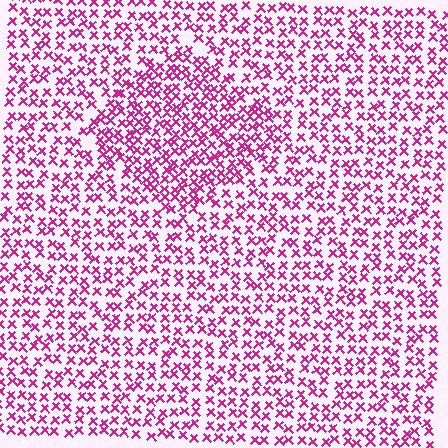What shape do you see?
I see a diamond.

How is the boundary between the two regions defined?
The boundary is defined by a change in element density (approximately 1.6x ratio). All elements are the same color, size, and shape.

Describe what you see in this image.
The image contains small magenta elements arranged at two different densities. A diamond-shaped region is visible where the elements are more densely packed than the surrounding area.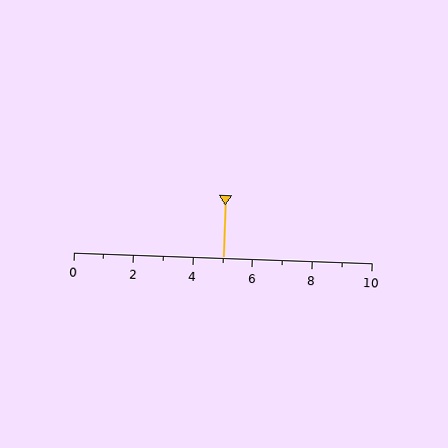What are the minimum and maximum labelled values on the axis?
The axis runs from 0 to 10.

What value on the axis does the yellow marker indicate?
The marker indicates approximately 5.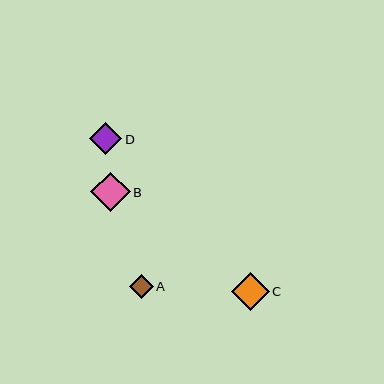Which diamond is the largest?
Diamond B is the largest with a size of approximately 40 pixels.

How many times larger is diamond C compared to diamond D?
Diamond C is approximately 1.2 times the size of diamond D.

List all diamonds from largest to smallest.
From largest to smallest: B, C, D, A.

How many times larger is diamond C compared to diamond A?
Diamond C is approximately 1.6 times the size of diamond A.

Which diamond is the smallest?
Diamond A is the smallest with a size of approximately 24 pixels.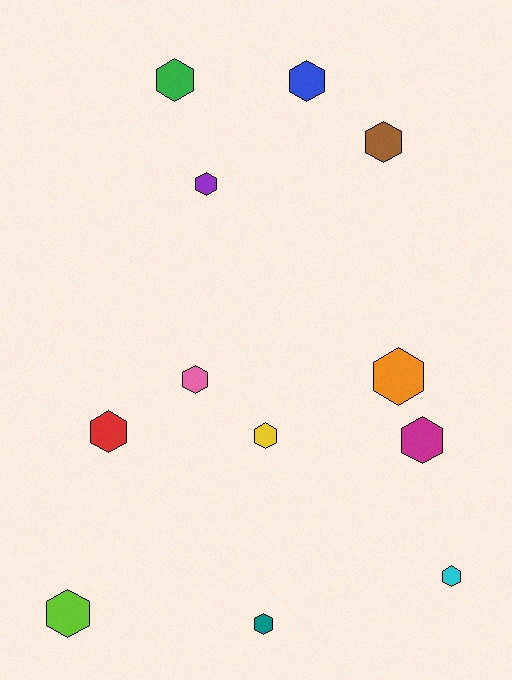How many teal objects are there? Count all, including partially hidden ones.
There is 1 teal object.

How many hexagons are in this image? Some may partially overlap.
There are 12 hexagons.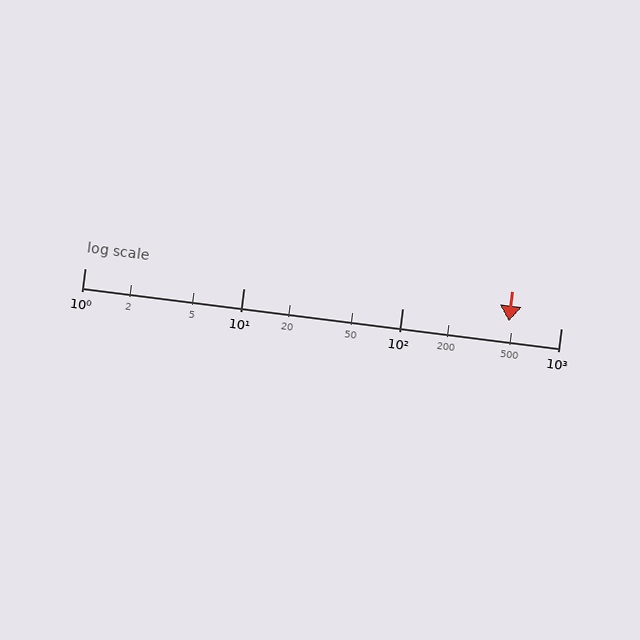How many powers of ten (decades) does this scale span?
The scale spans 3 decades, from 1 to 1000.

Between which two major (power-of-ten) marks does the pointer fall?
The pointer is between 100 and 1000.